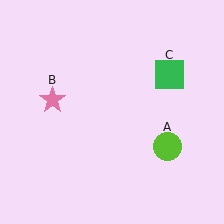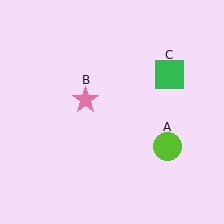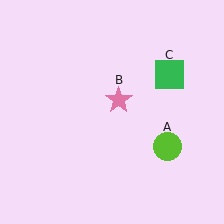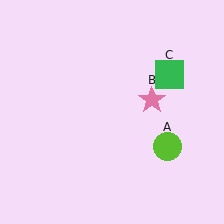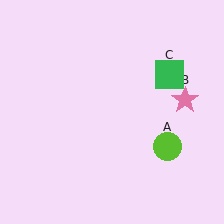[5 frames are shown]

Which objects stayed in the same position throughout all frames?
Lime circle (object A) and green square (object C) remained stationary.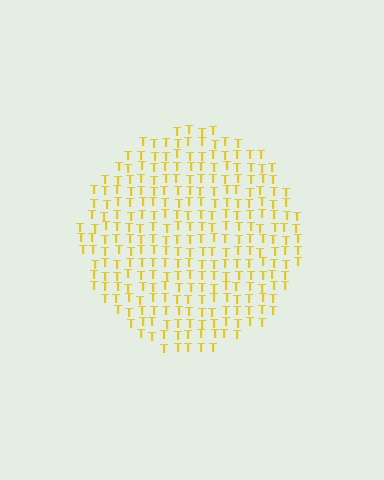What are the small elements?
The small elements are letter T's.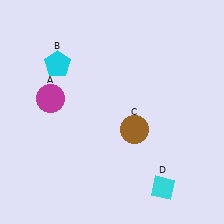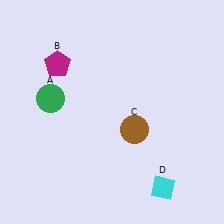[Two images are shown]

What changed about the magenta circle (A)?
In Image 1, A is magenta. In Image 2, it changed to green.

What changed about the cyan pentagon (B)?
In Image 1, B is cyan. In Image 2, it changed to magenta.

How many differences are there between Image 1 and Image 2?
There are 2 differences between the two images.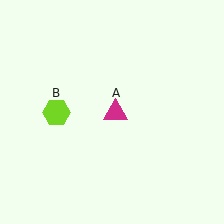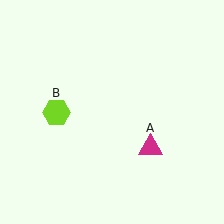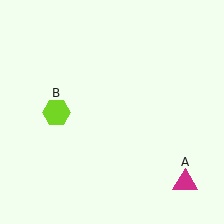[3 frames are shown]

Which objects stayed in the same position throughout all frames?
Lime hexagon (object B) remained stationary.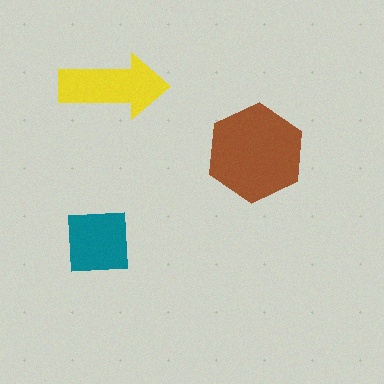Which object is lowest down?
The teal square is bottommost.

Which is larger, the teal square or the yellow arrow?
The yellow arrow.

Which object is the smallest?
The teal square.